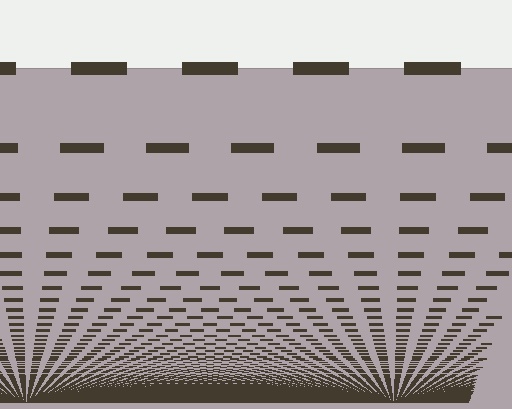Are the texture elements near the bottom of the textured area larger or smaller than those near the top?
Smaller. The gradient is inverted — elements near the bottom are smaller and denser.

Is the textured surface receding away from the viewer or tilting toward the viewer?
The surface appears to tilt toward the viewer. Texture elements get larger and sparser toward the top.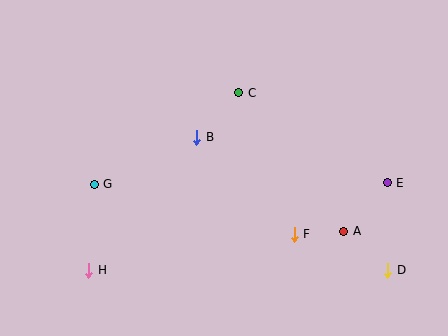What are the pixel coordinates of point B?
Point B is at (197, 137).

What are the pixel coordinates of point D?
Point D is at (388, 270).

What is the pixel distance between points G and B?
The distance between G and B is 113 pixels.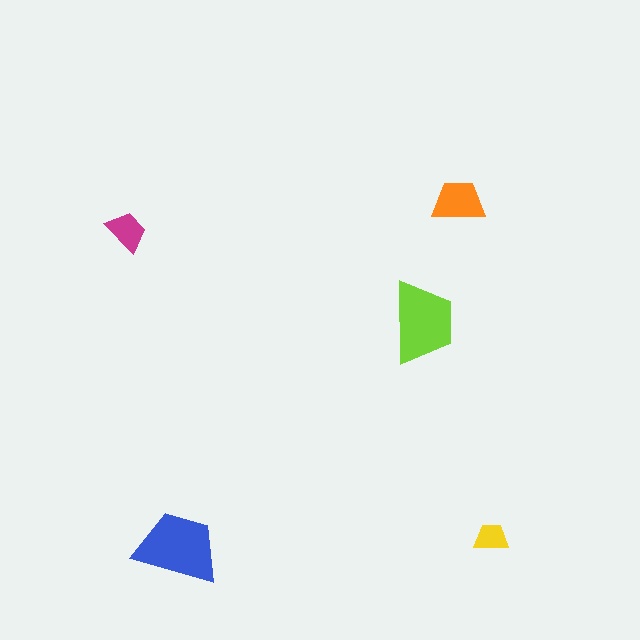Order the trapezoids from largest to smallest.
the blue one, the lime one, the orange one, the magenta one, the yellow one.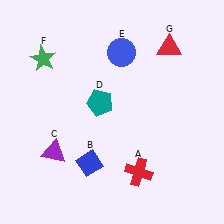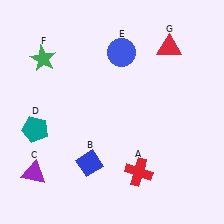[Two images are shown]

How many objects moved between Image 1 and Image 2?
2 objects moved between the two images.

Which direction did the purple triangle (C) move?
The purple triangle (C) moved down.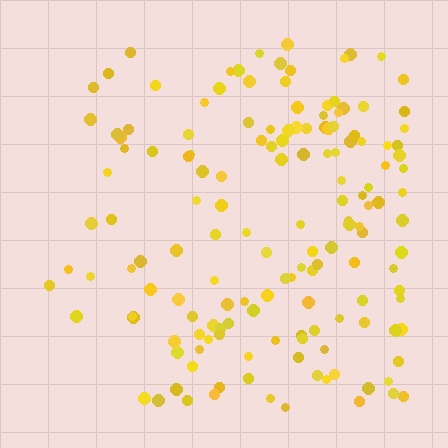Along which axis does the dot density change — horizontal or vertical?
Horizontal.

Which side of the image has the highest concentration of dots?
The right.